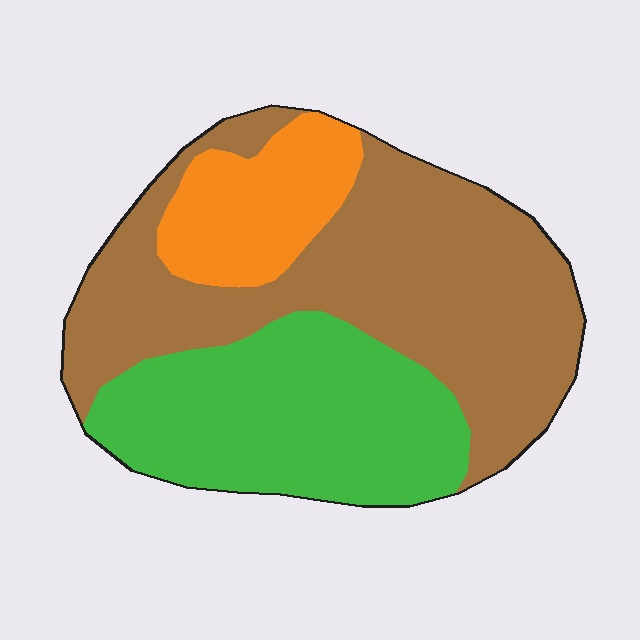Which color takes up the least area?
Orange, at roughly 15%.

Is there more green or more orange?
Green.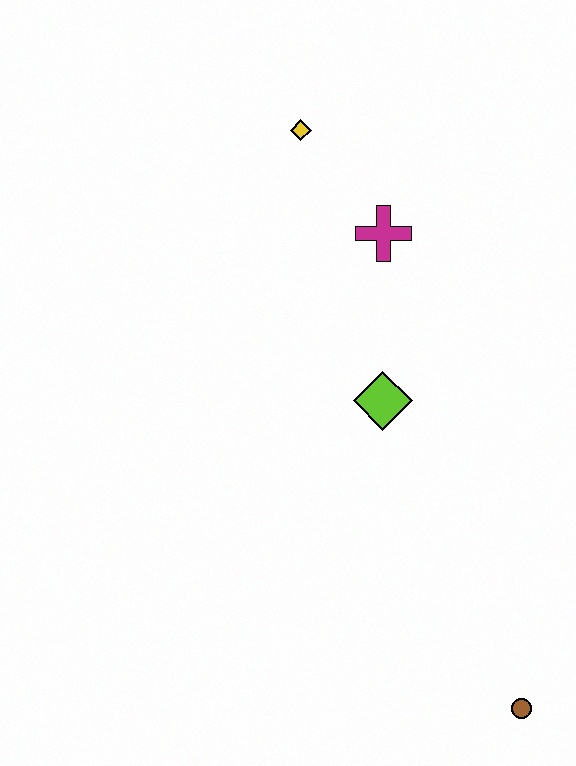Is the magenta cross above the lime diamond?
Yes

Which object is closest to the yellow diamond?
The magenta cross is closest to the yellow diamond.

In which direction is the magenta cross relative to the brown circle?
The magenta cross is above the brown circle.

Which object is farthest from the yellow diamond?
The brown circle is farthest from the yellow diamond.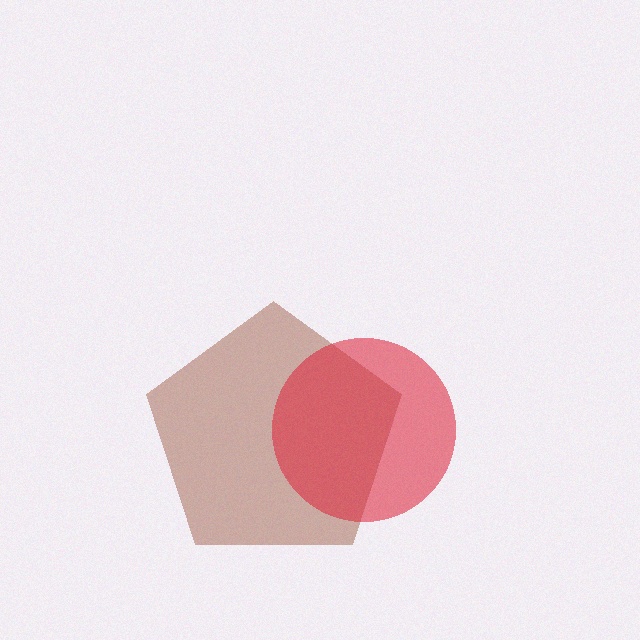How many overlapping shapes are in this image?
There are 2 overlapping shapes in the image.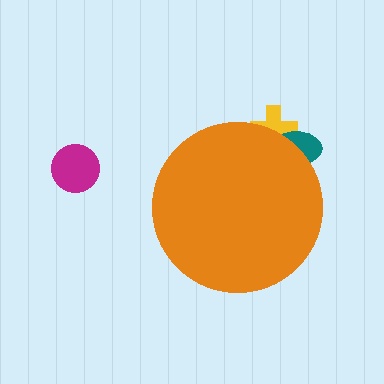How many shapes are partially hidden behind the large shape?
2 shapes are partially hidden.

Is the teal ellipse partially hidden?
Yes, the teal ellipse is partially hidden behind the orange circle.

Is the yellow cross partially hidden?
Yes, the yellow cross is partially hidden behind the orange circle.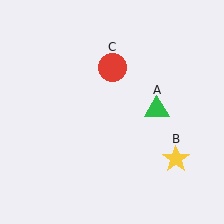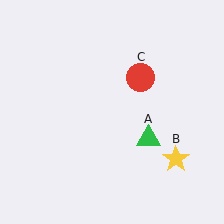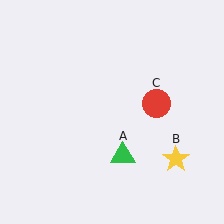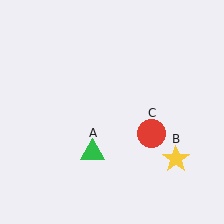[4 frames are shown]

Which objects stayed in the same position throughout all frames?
Yellow star (object B) remained stationary.